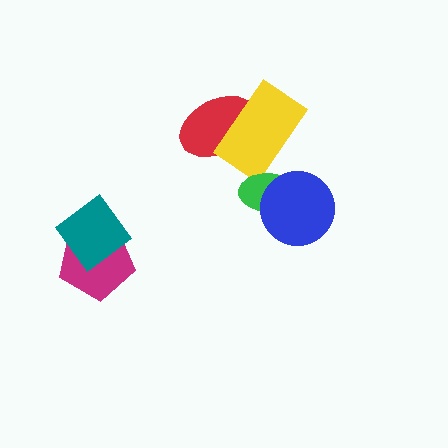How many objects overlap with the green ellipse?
2 objects overlap with the green ellipse.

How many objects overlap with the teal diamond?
1 object overlaps with the teal diamond.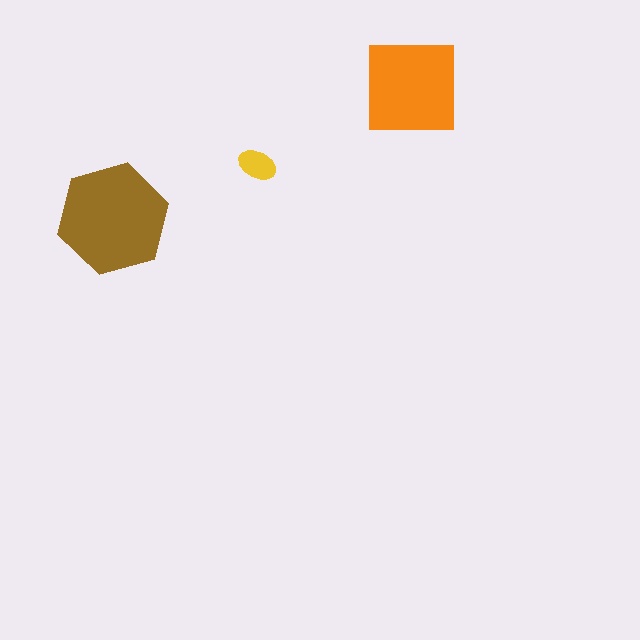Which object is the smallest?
The yellow ellipse.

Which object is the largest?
The brown hexagon.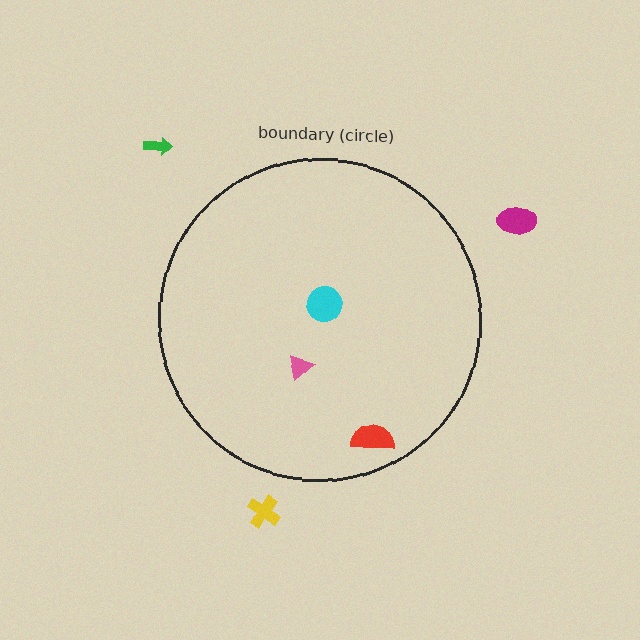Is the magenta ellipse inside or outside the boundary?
Outside.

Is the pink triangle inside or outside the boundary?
Inside.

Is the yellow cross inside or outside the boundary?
Outside.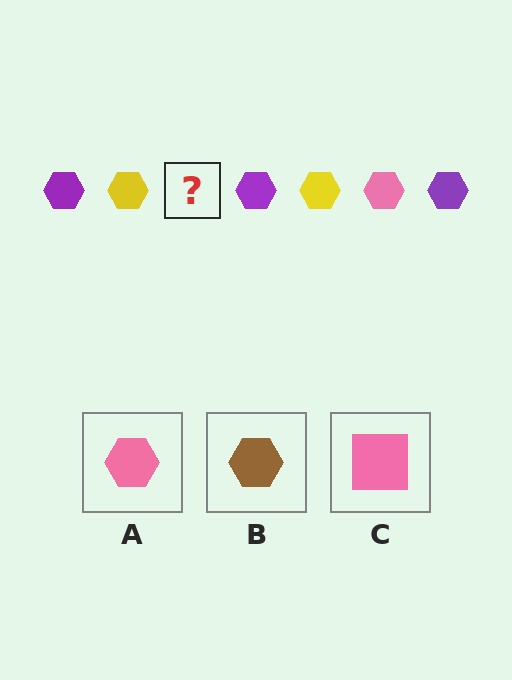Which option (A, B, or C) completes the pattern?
A.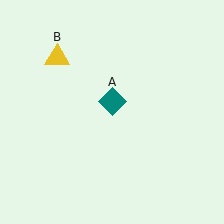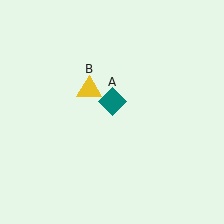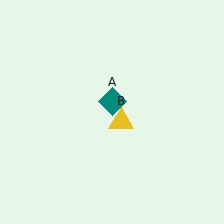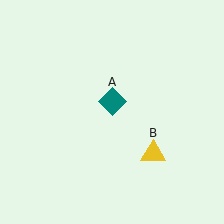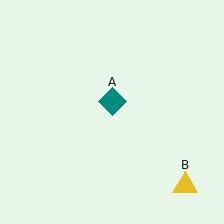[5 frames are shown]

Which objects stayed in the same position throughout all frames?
Teal diamond (object A) remained stationary.